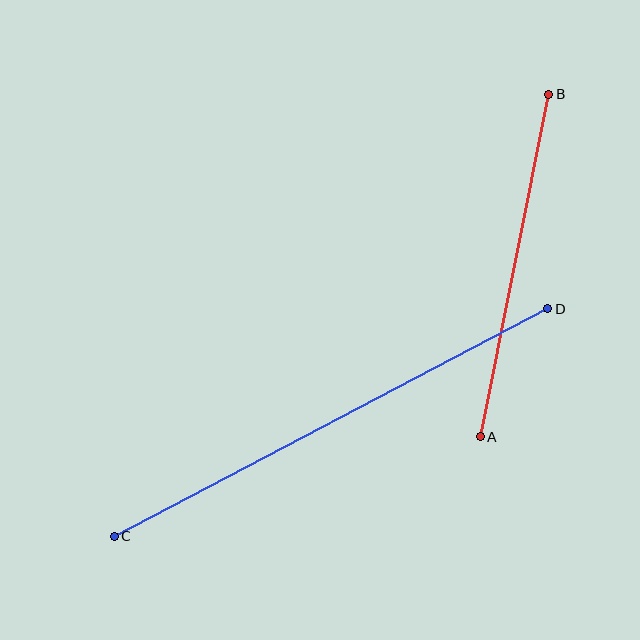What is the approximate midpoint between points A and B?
The midpoint is at approximately (514, 266) pixels.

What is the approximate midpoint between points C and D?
The midpoint is at approximately (331, 423) pixels.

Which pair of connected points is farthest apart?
Points C and D are farthest apart.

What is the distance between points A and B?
The distance is approximately 350 pixels.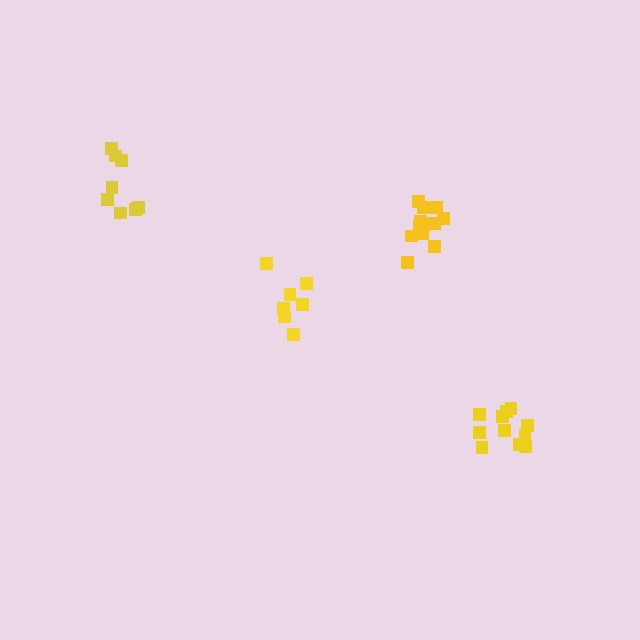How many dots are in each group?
Group 1: 11 dots, Group 2: 7 dots, Group 3: 12 dots, Group 4: 8 dots (38 total).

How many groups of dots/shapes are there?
There are 4 groups.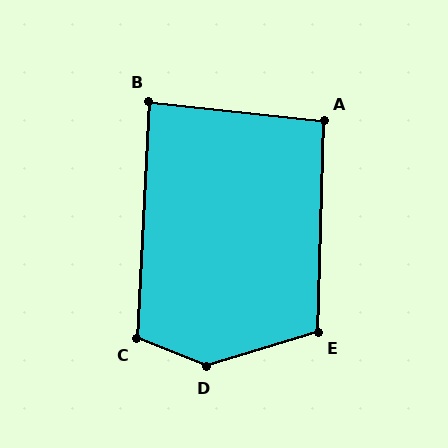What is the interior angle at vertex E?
Approximately 108 degrees (obtuse).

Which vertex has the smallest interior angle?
B, at approximately 87 degrees.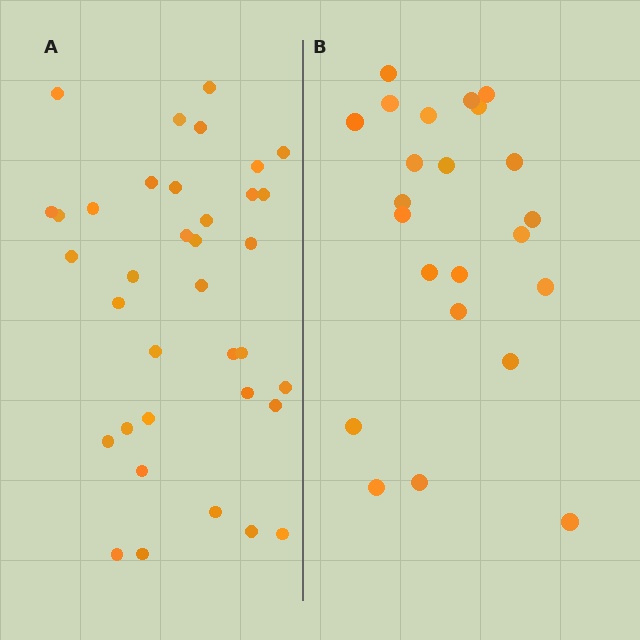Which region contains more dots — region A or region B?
Region A (the left region) has more dots.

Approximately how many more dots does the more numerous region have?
Region A has approximately 15 more dots than region B.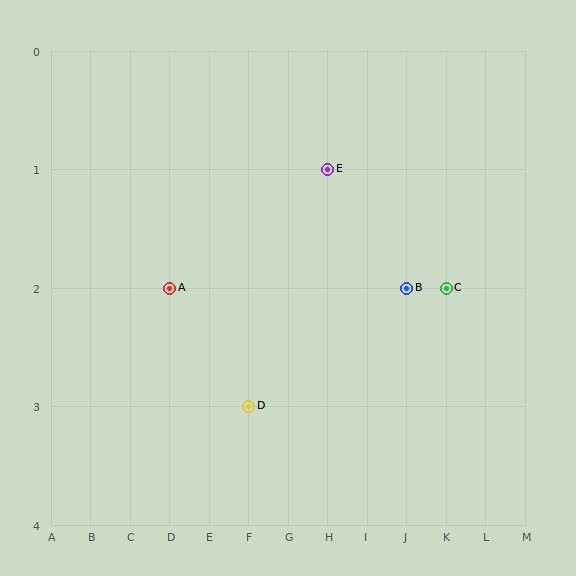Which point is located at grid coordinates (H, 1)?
Point E is at (H, 1).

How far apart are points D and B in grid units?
Points D and B are 4 columns and 1 row apart (about 4.1 grid units diagonally).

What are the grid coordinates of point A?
Point A is at grid coordinates (D, 2).